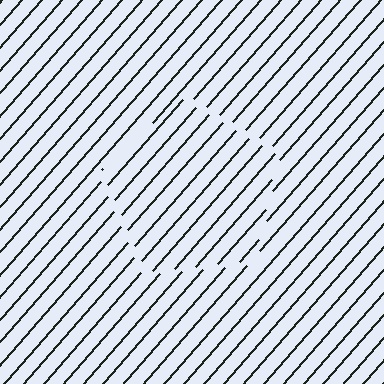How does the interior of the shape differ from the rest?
The interior of the shape contains the same grating, shifted by half a period — the contour is defined by the phase discontinuity where line-ends from the inner and outer gratings abut.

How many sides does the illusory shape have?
5 sides — the line-ends trace a pentagon.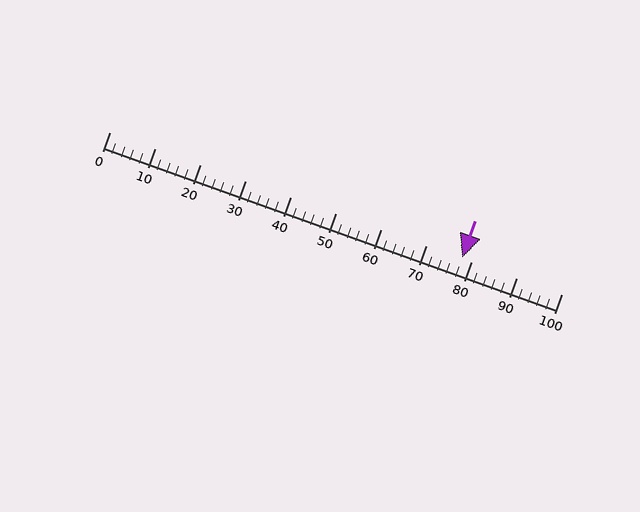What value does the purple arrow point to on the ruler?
The purple arrow points to approximately 78.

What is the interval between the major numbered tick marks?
The major tick marks are spaced 10 units apart.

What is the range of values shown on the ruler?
The ruler shows values from 0 to 100.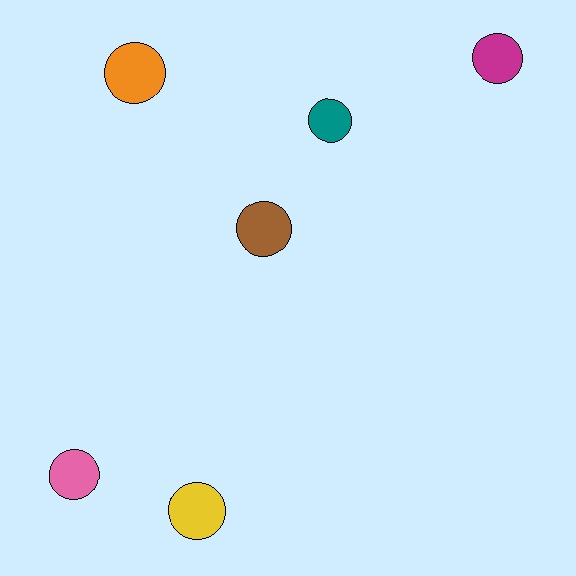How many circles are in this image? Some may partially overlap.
There are 6 circles.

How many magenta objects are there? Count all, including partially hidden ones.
There is 1 magenta object.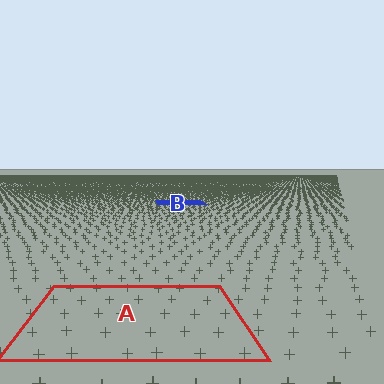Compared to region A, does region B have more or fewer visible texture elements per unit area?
Region B has more texture elements per unit area — they are packed more densely because it is farther away.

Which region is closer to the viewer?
Region A is closer. The texture elements there are larger and more spread out.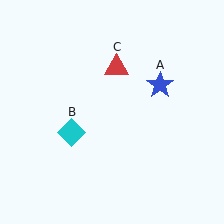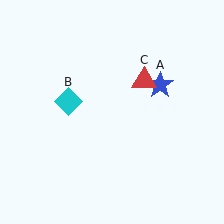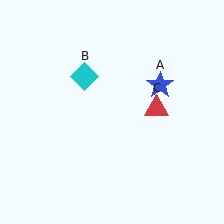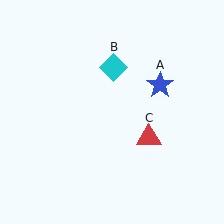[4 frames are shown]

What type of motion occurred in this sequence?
The cyan diamond (object B), red triangle (object C) rotated clockwise around the center of the scene.